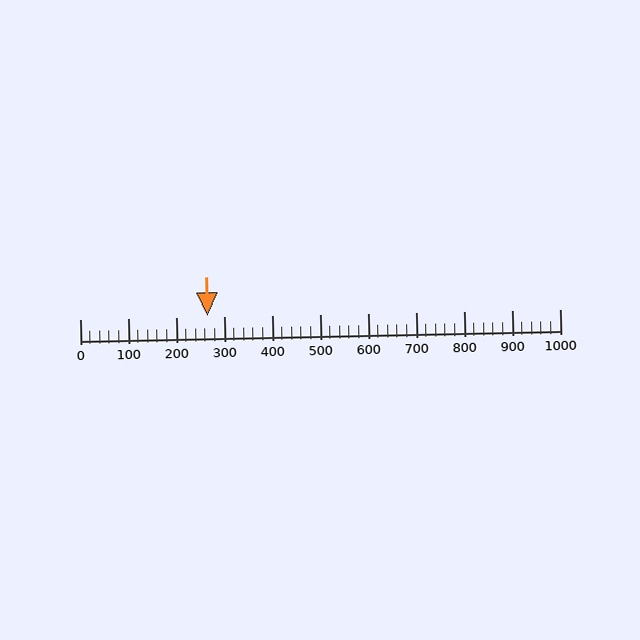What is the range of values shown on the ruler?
The ruler shows values from 0 to 1000.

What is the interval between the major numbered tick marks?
The major tick marks are spaced 100 units apart.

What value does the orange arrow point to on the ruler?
The orange arrow points to approximately 265.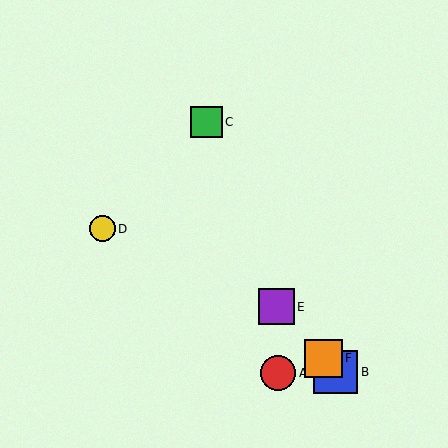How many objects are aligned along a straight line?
3 objects (B, E, F) are aligned along a straight line.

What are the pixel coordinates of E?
Object E is at (277, 307).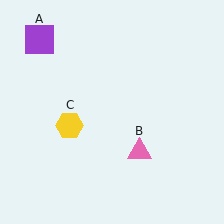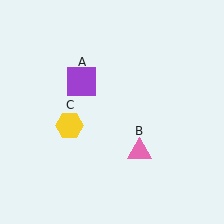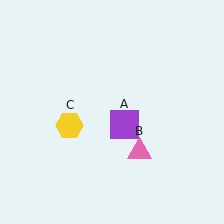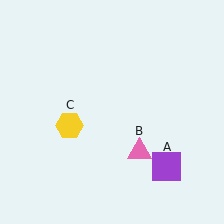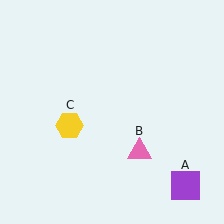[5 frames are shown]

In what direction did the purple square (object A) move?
The purple square (object A) moved down and to the right.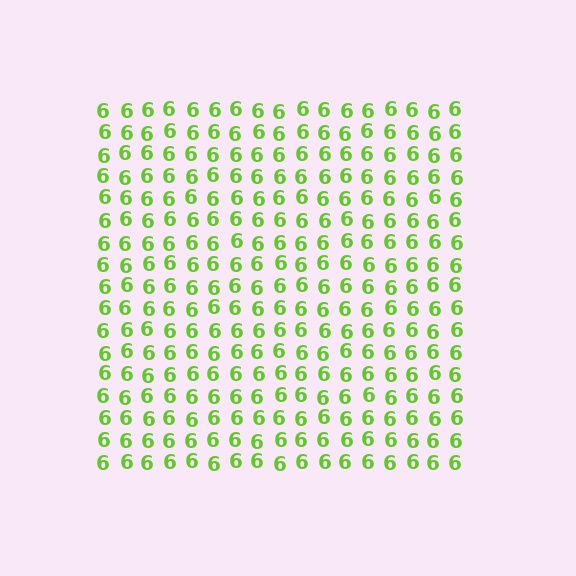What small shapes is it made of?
It is made of small digit 6's.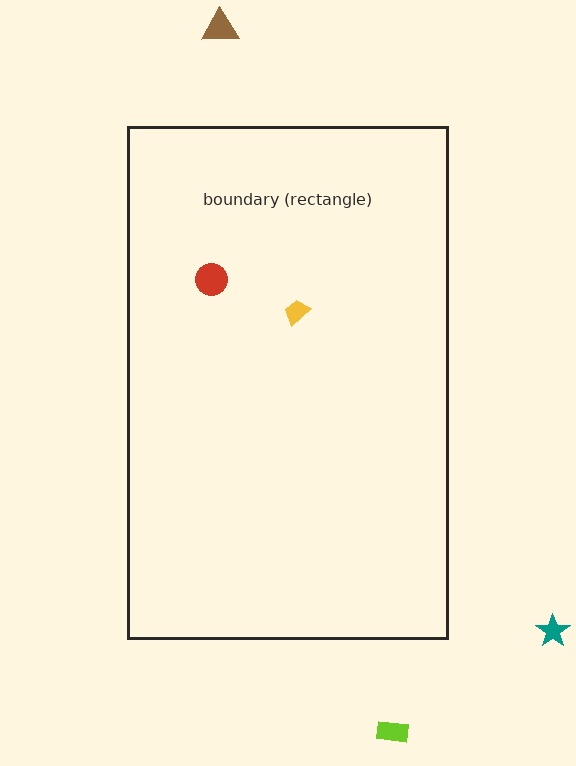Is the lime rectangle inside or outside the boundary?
Outside.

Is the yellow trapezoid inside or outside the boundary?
Inside.